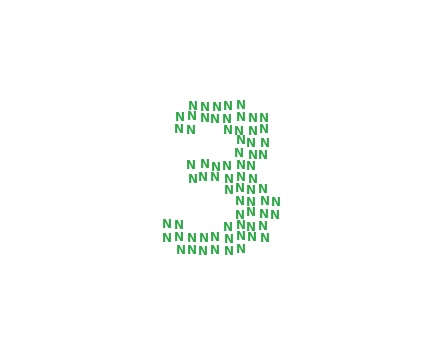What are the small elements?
The small elements are letter N's.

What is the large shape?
The large shape is the digit 3.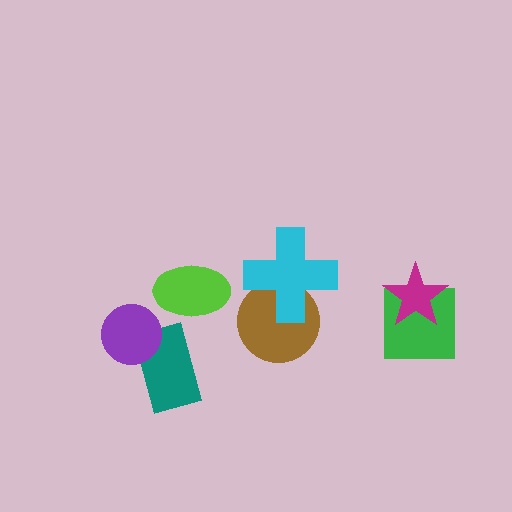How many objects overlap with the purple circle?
1 object overlaps with the purple circle.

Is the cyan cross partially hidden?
No, no other shape covers it.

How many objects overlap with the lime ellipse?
0 objects overlap with the lime ellipse.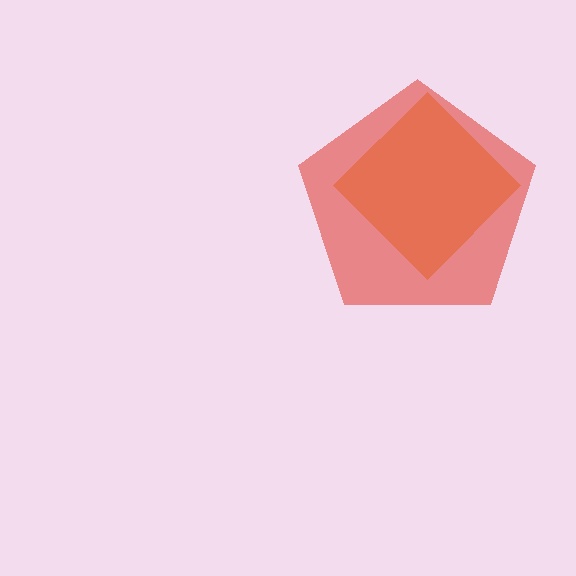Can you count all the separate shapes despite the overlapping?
Yes, there are 2 separate shapes.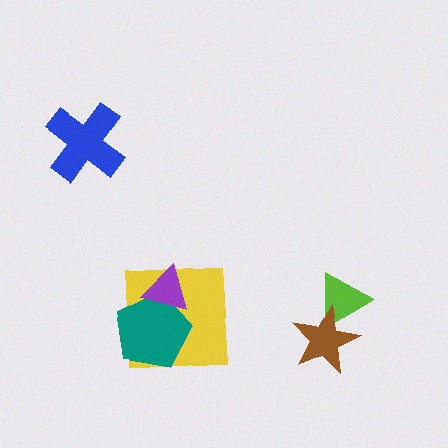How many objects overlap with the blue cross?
0 objects overlap with the blue cross.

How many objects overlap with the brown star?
1 object overlaps with the brown star.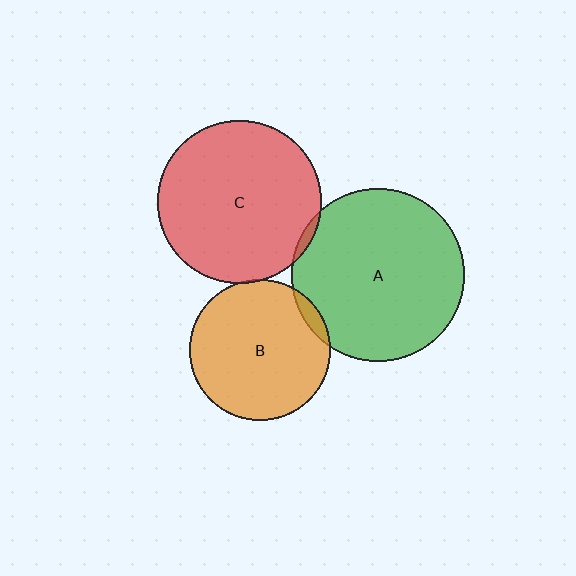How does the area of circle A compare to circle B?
Approximately 1.5 times.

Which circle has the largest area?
Circle A (green).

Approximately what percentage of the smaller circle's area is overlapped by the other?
Approximately 5%.